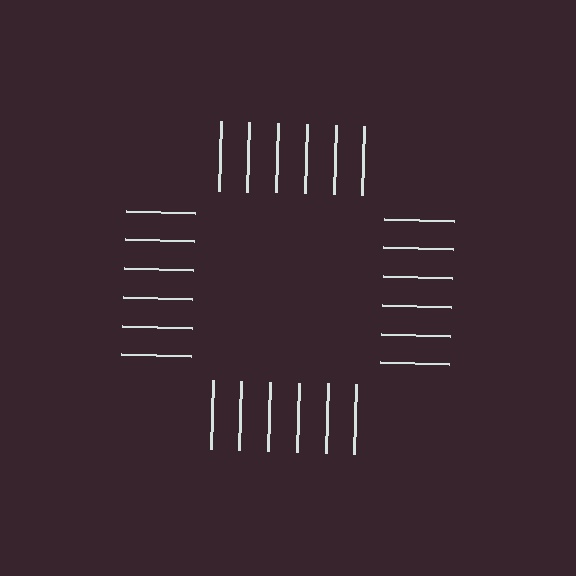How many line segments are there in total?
24 — 6 along each of the 4 edges.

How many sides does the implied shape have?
4 sides — the line-ends trace a square.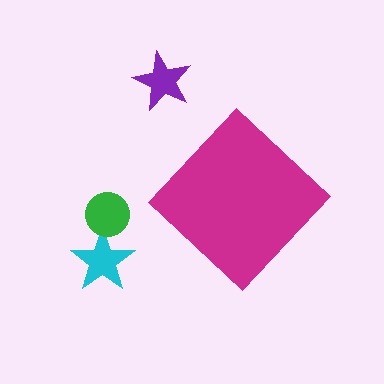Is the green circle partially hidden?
No, the green circle is fully visible.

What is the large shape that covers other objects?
A magenta diamond.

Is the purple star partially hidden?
No, the purple star is fully visible.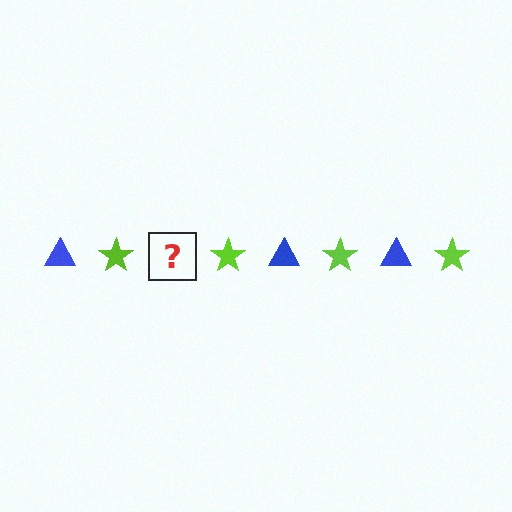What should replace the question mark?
The question mark should be replaced with a blue triangle.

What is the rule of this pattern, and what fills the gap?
The rule is that the pattern alternates between blue triangle and lime star. The gap should be filled with a blue triangle.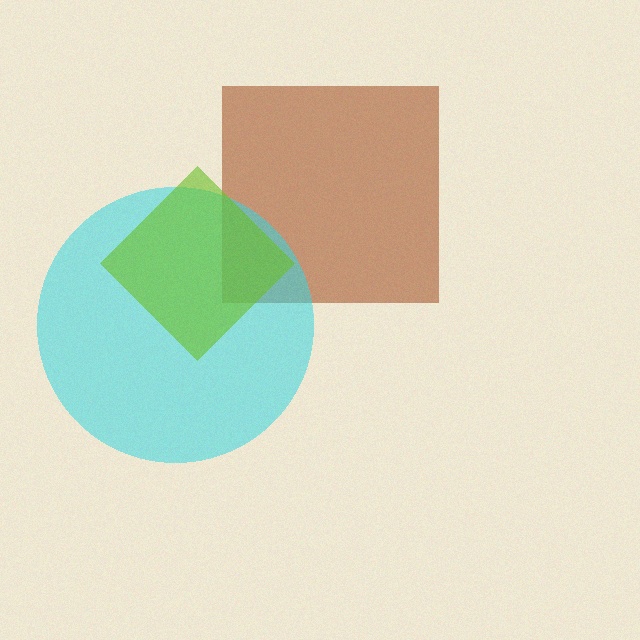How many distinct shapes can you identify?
There are 3 distinct shapes: a brown square, a cyan circle, a lime diamond.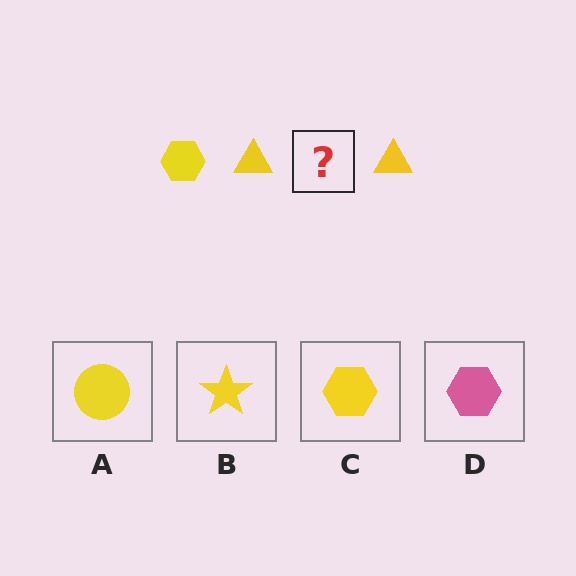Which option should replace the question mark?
Option C.